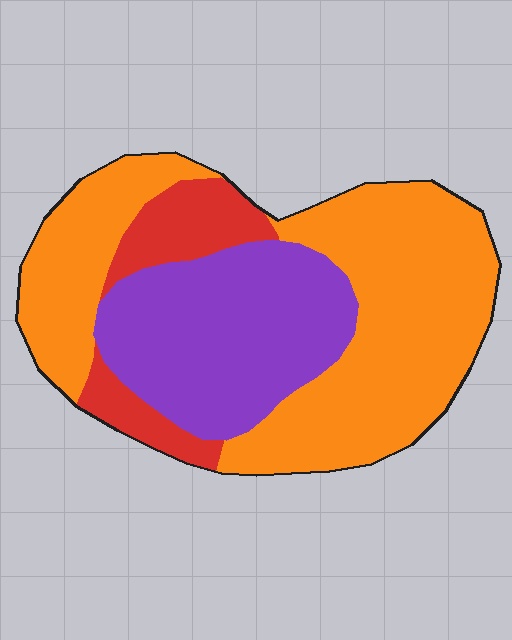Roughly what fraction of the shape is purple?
Purple covers around 30% of the shape.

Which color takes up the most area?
Orange, at roughly 55%.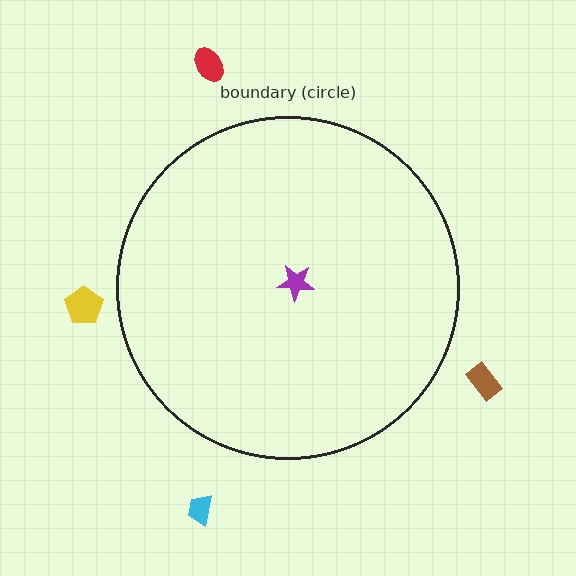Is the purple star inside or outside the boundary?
Inside.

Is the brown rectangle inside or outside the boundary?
Outside.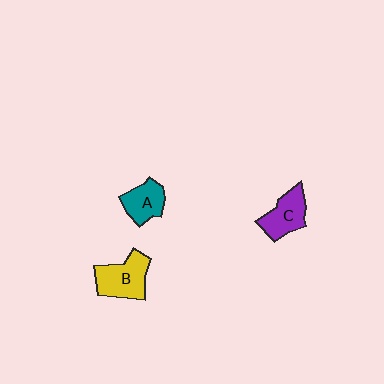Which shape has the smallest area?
Shape A (teal).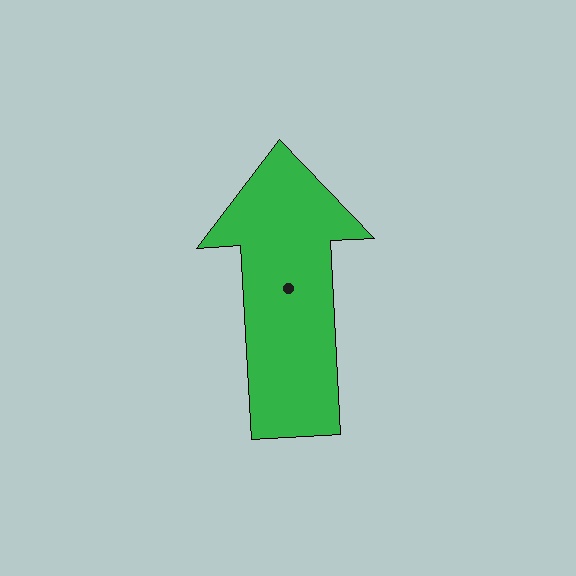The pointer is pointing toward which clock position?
Roughly 12 o'clock.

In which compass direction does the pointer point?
North.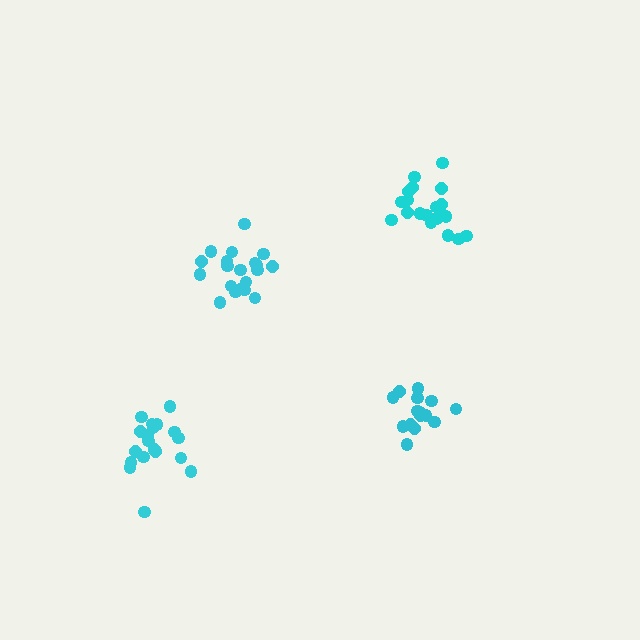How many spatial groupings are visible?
There are 4 spatial groupings.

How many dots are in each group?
Group 1: 20 dots, Group 2: 20 dots, Group 3: 15 dots, Group 4: 20 dots (75 total).